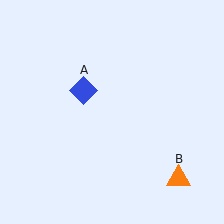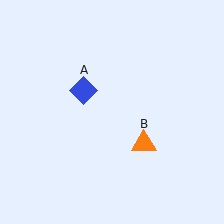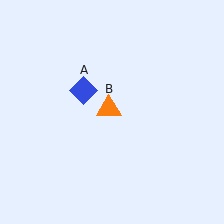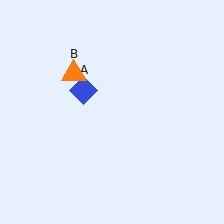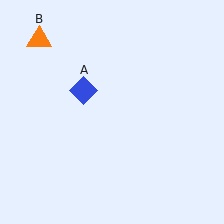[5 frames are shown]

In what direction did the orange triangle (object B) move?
The orange triangle (object B) moved up and to the left.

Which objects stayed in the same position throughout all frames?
Blue diamond (object A) remained stationary.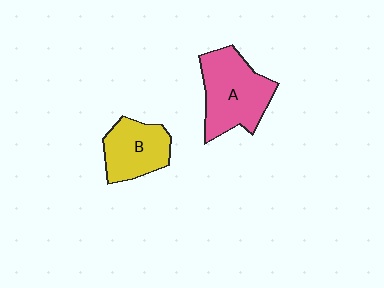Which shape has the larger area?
Shape A (pink).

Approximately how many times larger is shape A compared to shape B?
Approximately 1.4 times.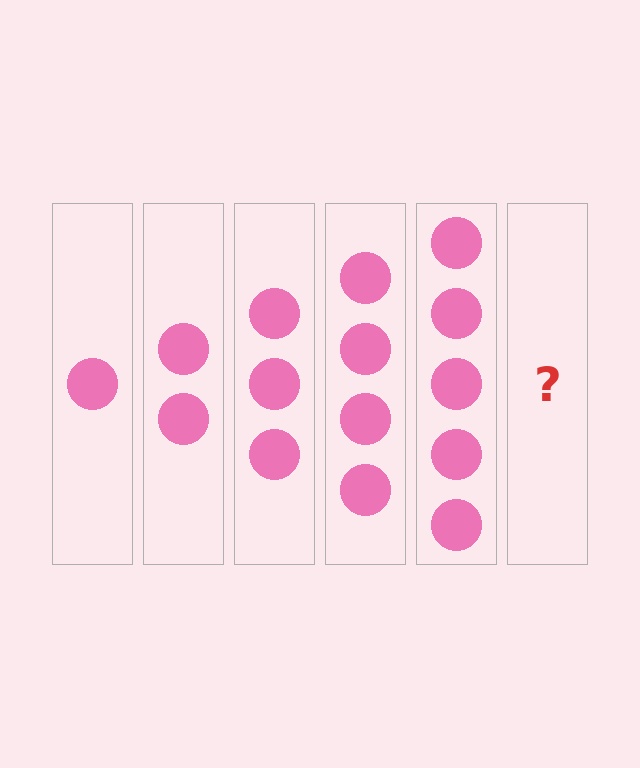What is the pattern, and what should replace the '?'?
The pattern is that each step adds one more circle. The '?' should be 6 circles.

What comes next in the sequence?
The next element should be 6 circles.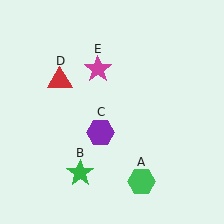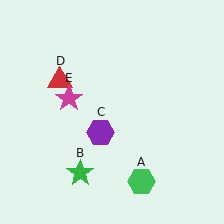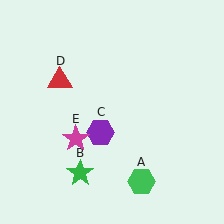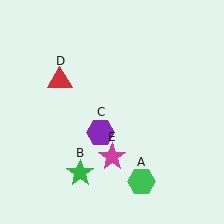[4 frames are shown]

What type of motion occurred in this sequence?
The magenta star (object E) rotated counterclockwise around the center of the scene.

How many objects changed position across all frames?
1 object changed position: magenta star (object E).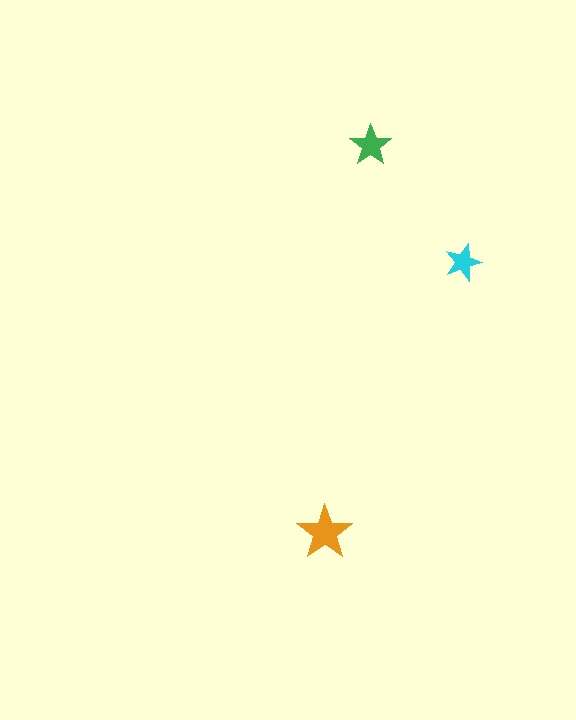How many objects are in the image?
There are 3 objects in the image.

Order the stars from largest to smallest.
the orange one, the green one, the cyan one.